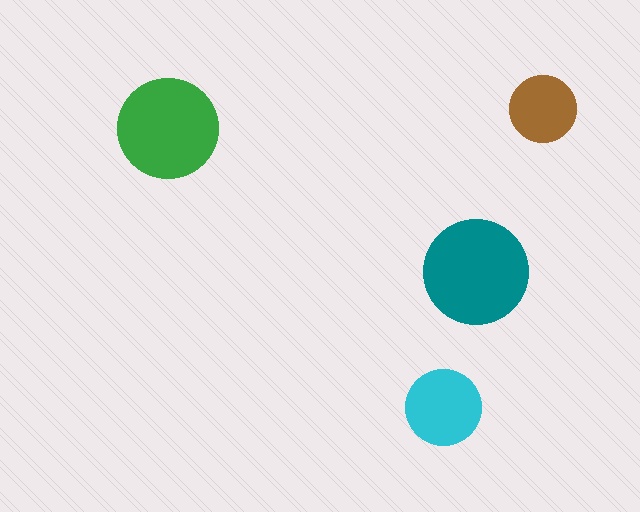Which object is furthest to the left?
The green circle is leftmost.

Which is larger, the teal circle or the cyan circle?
The teal one.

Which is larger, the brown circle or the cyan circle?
The cyan one.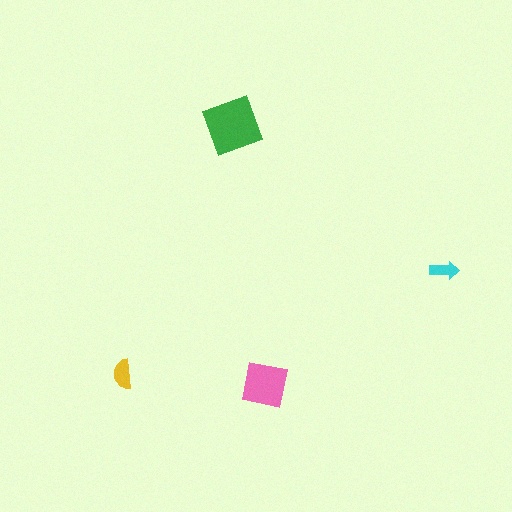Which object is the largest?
The green diamond.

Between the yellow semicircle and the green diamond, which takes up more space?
The green diamond.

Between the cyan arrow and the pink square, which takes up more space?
The pink square.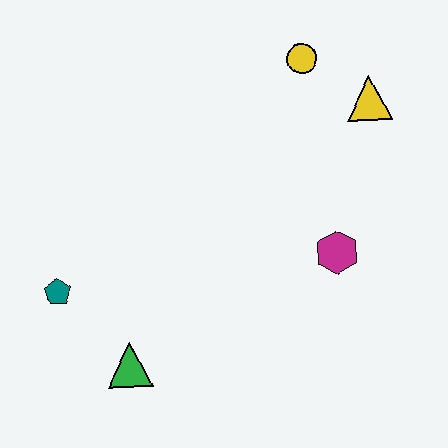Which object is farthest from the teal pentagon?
The yellow triangle is farthest from the teal pentagon.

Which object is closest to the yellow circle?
The yellow triangle is closest to the yellow circle.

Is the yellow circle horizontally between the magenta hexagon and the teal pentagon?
Yes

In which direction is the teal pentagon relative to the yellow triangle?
The teal pentagon is to the left of the yellow triangle.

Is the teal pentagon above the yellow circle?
No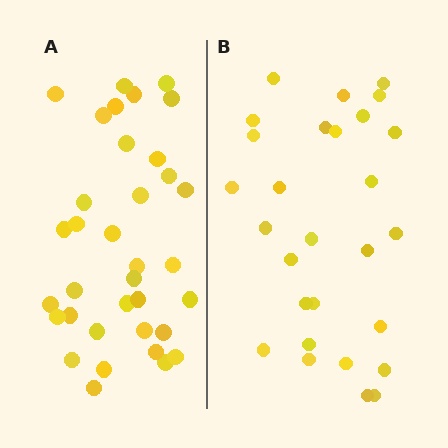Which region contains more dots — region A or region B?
Region A (the left region) has more dots.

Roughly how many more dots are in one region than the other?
Region A has roughly 8 or so more dots than region B.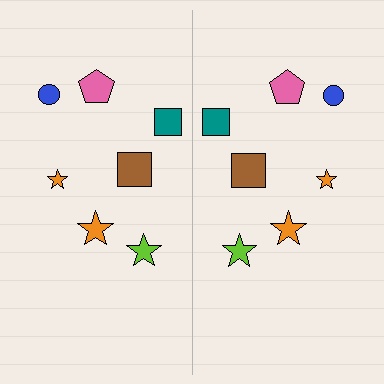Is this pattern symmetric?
Yes, this pattern has bilateral (reflection) symmetry.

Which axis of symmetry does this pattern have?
The pattern has a vertical axis of symmetry running through the center of the image.